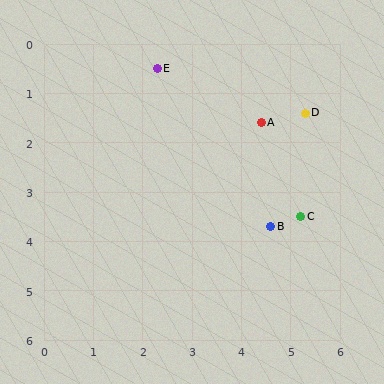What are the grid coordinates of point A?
Point A is at approximately (4.4, 1.6).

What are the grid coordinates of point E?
Point E is at approximately (2.3, 0.5).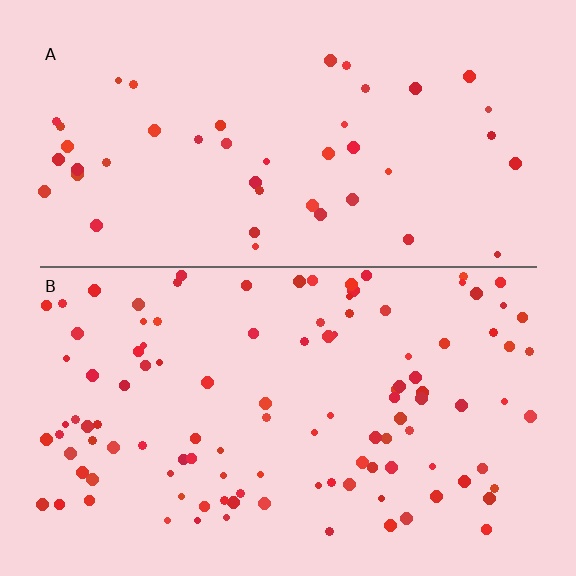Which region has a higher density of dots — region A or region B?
B (the bottom).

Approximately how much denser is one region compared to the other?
Approximately 2.4× — region B over region A.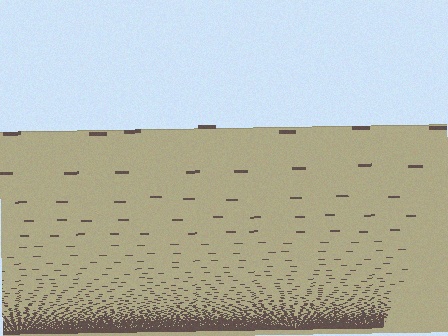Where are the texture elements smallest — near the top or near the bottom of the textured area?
Near the bottom.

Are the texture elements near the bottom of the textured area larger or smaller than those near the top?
Smaller. The gradient is inverted — elements near the bottom are smaller and denser.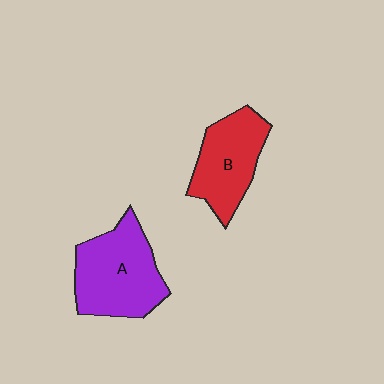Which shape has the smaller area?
Shape B (red).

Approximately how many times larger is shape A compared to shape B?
Approximately 1.2 times.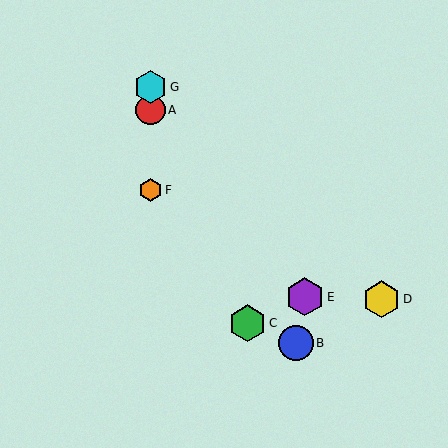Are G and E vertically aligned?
No, G is at x≈151 and E is at x≈305.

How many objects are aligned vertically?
3 objects (A, F, G) are aligned vertically.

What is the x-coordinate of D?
Object D is at x≈381.